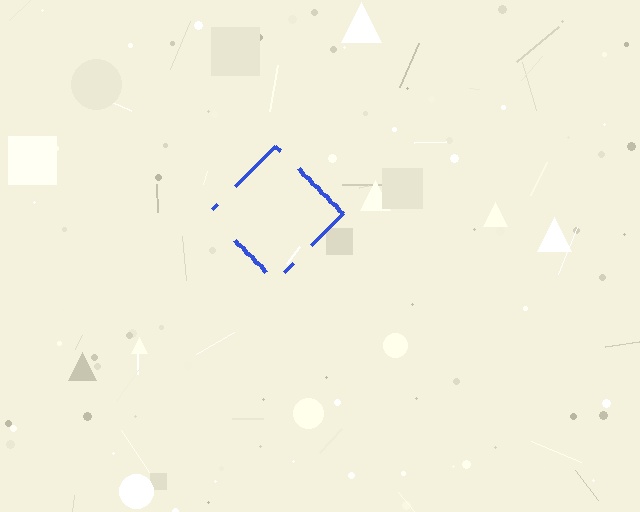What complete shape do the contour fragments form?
The contour fragments form a diamond.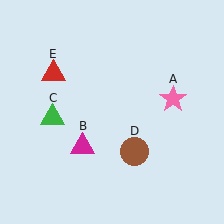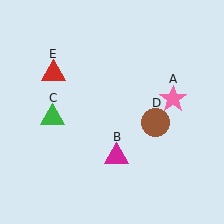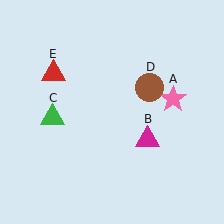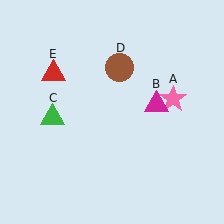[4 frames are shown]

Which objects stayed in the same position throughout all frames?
Pink star (object A) and green triangle (object C) and red triangle (object E) remained stationary.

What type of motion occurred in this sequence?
The magenta triangle (object B), brown circle (object D) rotated counterclockwise around the center of the scene.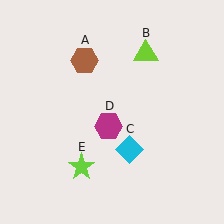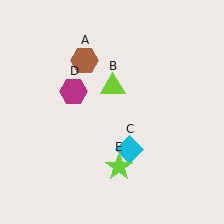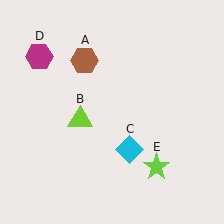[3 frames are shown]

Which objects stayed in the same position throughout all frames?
Brown hexagon (object A) and cyan diamond (object C) remained stationary.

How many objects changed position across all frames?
3 objects changed position: lime triangle (object B), magenta hexagon (object D), lime star (object E).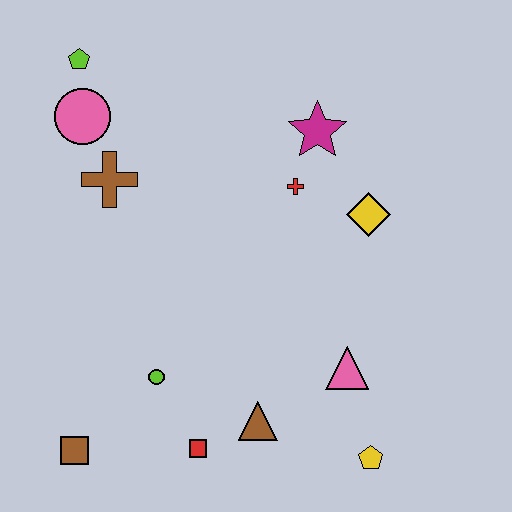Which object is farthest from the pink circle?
The yellow pentagon is farthest from the pink circle.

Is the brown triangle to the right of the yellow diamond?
No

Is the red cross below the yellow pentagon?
No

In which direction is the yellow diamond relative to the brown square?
The yellow diamond is to the right of the brown square.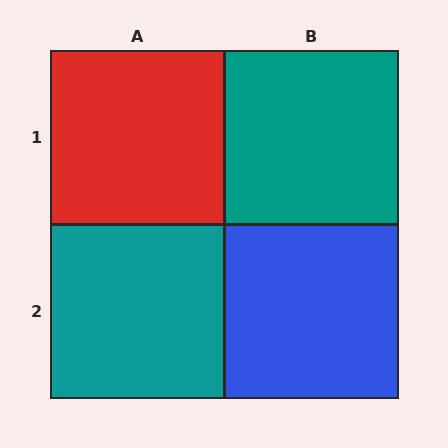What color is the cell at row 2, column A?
Teal.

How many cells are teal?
2 cells are teal.